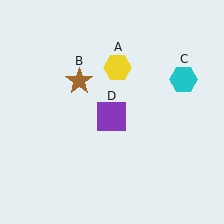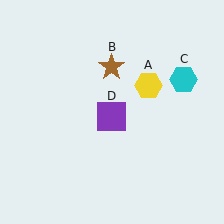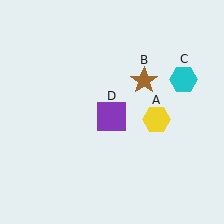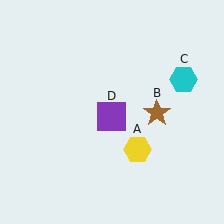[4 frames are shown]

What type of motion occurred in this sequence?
The yellow hexagon (object A), brown star (object B) rotated clockwise around the center of the scene.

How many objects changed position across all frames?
2 objects changed position: yellow hexagon (object A), brown star (object B).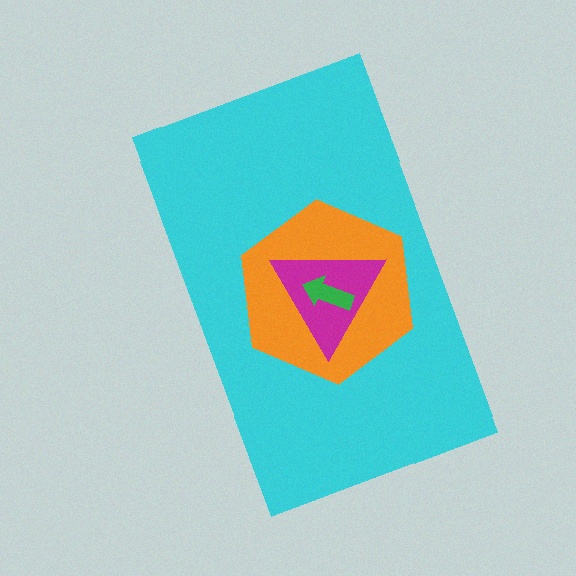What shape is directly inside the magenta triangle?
The green arrow.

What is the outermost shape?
The cyan rectangle.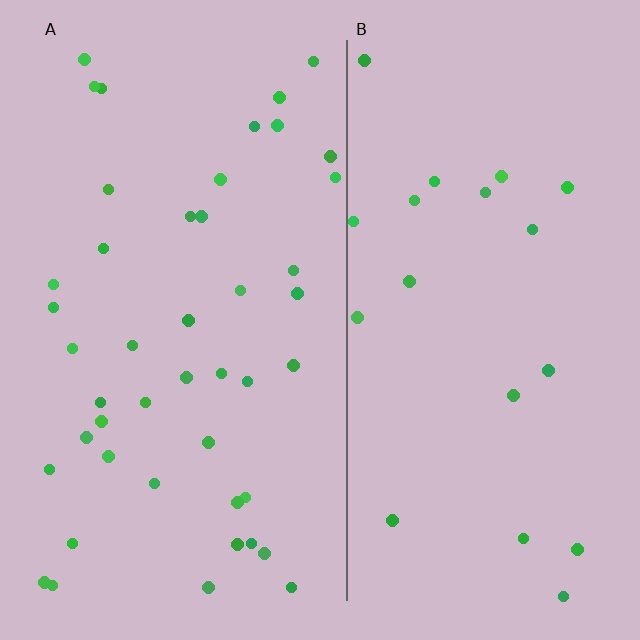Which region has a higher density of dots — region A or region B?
A (the left).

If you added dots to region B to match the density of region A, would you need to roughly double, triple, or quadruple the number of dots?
Approximately double.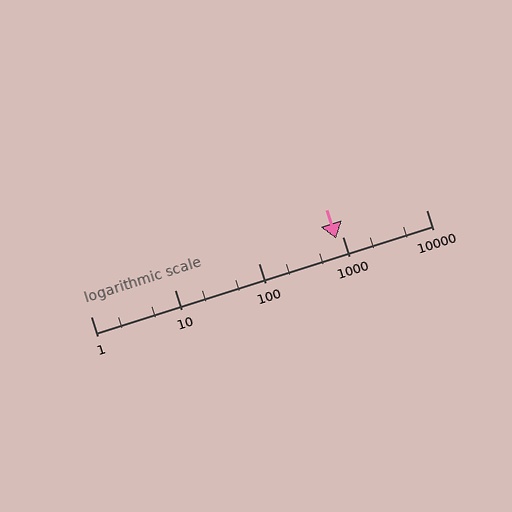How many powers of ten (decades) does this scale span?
The scale spans 4 decades, from 1 to 10000.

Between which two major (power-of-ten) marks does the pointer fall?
The pointer is between 100 and 1000.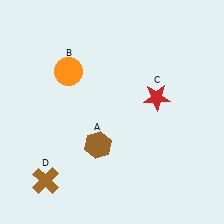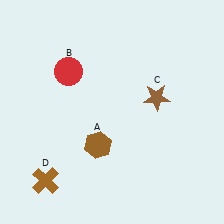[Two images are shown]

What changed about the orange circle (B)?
In Image 1, B is orange. In Image 2, it changed to red.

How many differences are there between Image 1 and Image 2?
There are 2 differences between the two images.